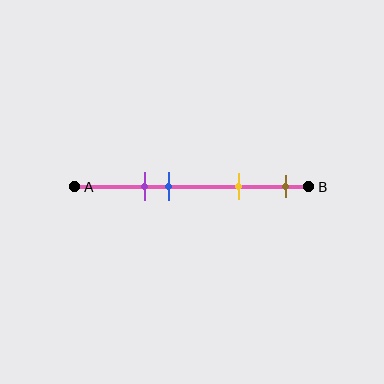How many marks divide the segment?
There are 4 marks dividing the segment.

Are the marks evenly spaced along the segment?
No, the marks are not evenly spaced.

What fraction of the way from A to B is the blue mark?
The blue mark is approximately 40% (0.4) of the way from A to B.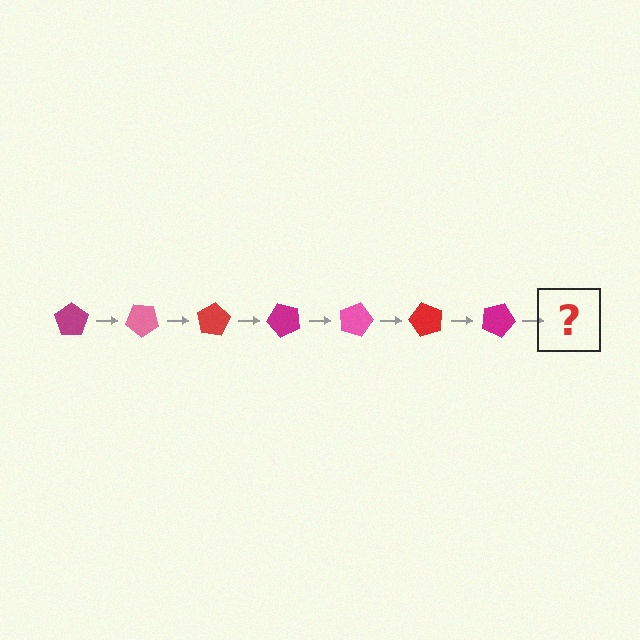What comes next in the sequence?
The next element should be a pink pentagon, rotated 280 degrees from the start.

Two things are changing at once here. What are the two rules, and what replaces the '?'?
The two rules are that it rotates 40 degrees each step and the color cycles through magenta, pink, and red. The '?' should be a pink pentagon, rotated 280 degrees from the start.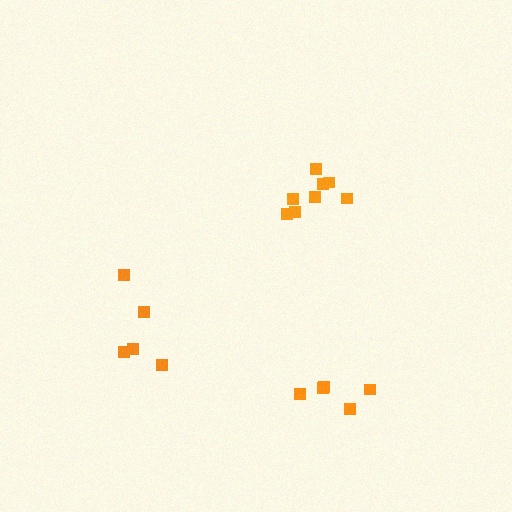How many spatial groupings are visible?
There are 3 spatial groupings.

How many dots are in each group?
Group 1: 8 dots, Group 2: 5 dots, Group 3: 5 dots (18 total).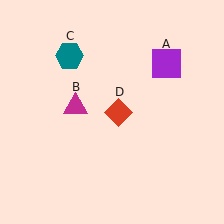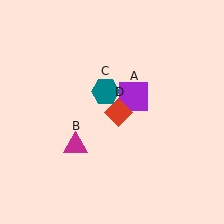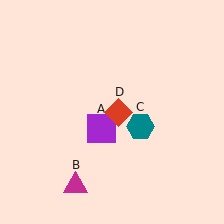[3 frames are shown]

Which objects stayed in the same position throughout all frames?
Red diamond (object D) remained stationary.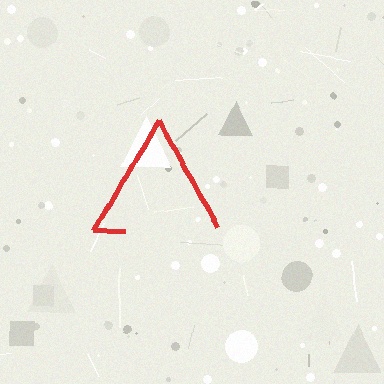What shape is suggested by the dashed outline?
The dashed outline suggests a triangle.